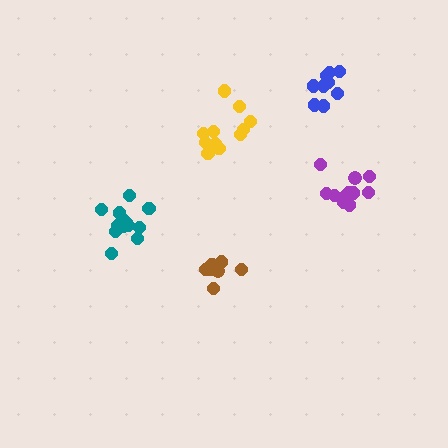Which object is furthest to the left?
The teal cluster is leftmost.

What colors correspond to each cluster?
The clusters are colored: blue, yellow, purple, brown, teal.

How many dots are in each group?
Group 1: 9 dots, Group 2: 11 dots, Group 3: 12 dots, Group 4: 7 dots, Group 5: 13 dots (52 total).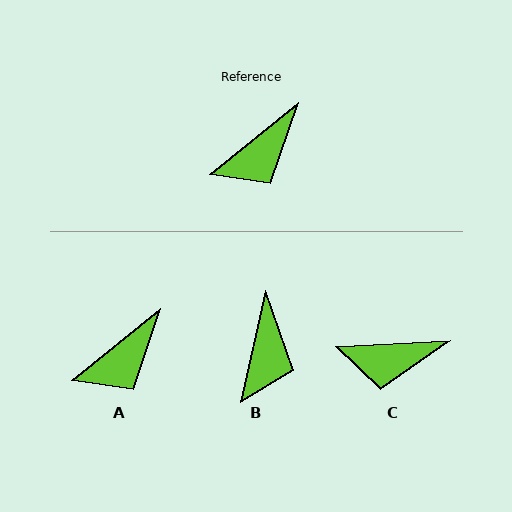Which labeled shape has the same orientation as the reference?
A.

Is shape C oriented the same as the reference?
No, it is off by about 36 degrees.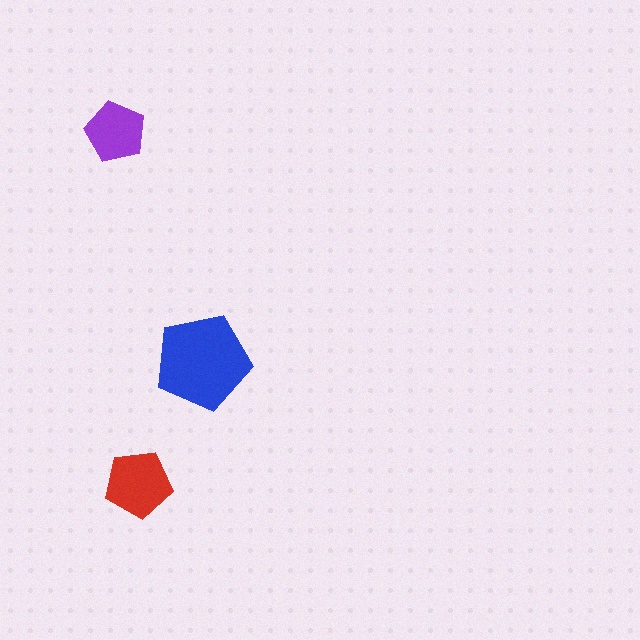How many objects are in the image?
There are 3 objects in the image.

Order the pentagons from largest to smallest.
the blue one, the red one, the purple one.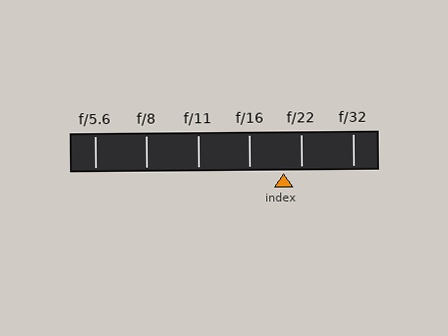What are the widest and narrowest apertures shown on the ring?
The widest aperture shown is f/5.6 and the narrowest is f/32.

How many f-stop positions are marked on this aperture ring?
There are 6 f-stop positions marked.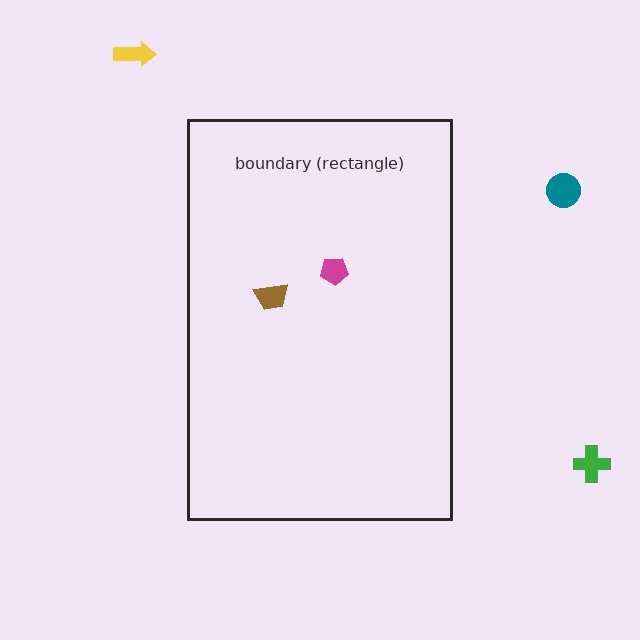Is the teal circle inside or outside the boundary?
Outside.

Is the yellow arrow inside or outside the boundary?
Outside.